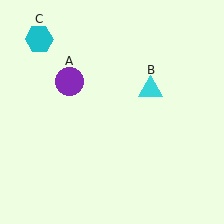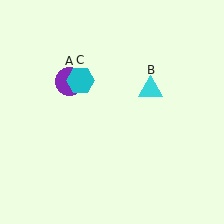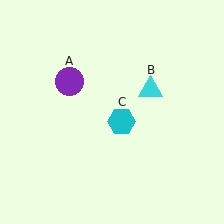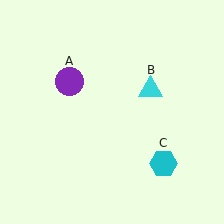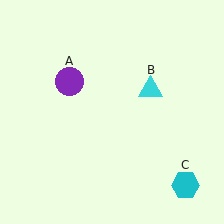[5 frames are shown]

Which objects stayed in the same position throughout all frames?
Purple circle (object A) and cyan triangle (object B) remained stationary.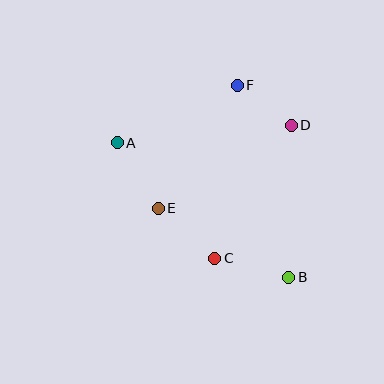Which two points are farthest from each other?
Points A and B are farthest from each other.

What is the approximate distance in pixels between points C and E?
The distance between C and E is approximately 75 pixels.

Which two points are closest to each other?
Points D and F are closest to each other.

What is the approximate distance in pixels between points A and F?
The distance between A and F is approximately 133 pixels.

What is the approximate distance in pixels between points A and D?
The distance between A and D is approximately 175 pixels.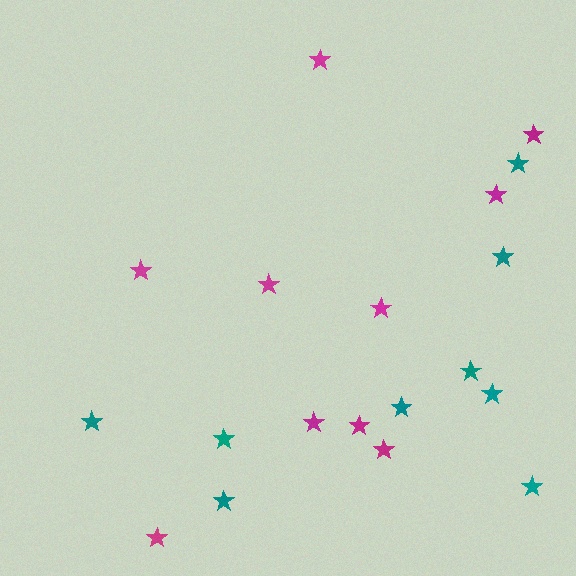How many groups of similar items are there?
There are 2 groups: one group of teal stars (9) and one group of magenta stars (10).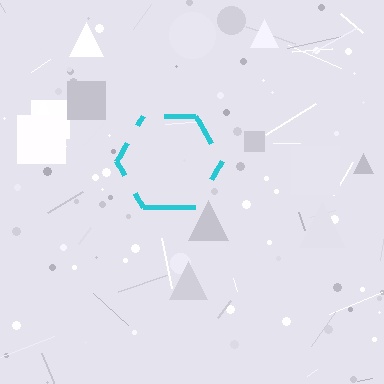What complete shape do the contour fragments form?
The contour fragments form a hexagon.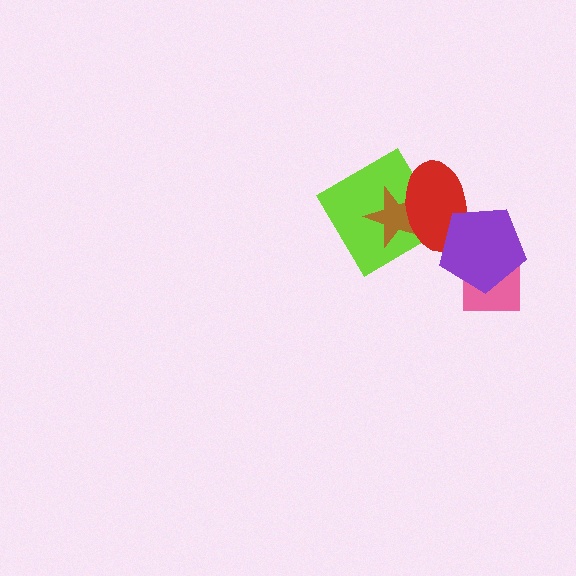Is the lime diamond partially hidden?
Yes, it is partially covered by another shape.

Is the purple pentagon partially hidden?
No, no other shape covers it.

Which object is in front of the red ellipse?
The purple pentagon is in front of the red ellipse.